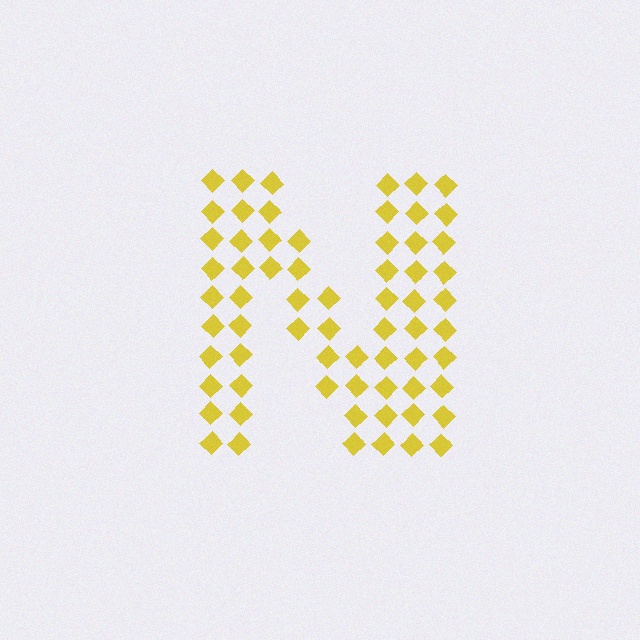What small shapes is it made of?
It is made of small diamonds.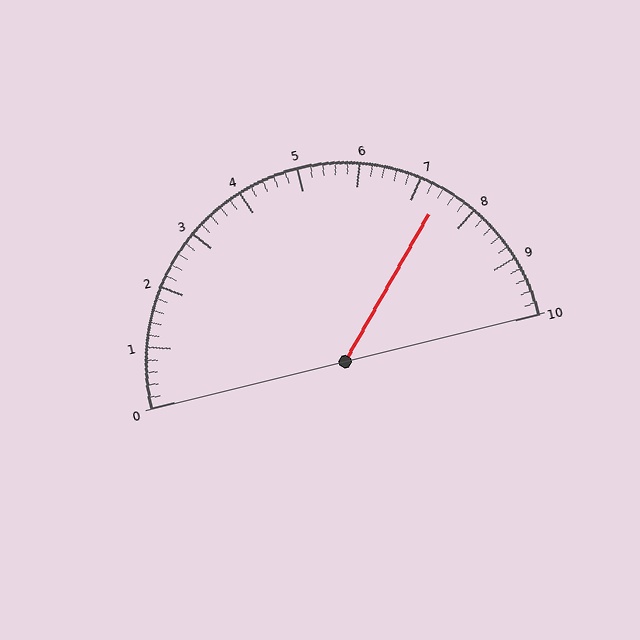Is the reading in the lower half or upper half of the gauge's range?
The reading is in the upper half of the range (0 to 10).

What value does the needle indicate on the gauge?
The needle indicates approximately 7.4.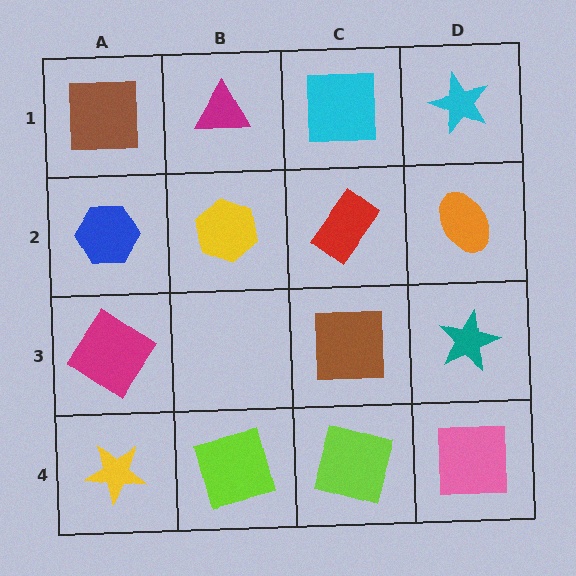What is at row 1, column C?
A cyan square.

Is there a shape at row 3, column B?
No, that cell is empty.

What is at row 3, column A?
A magenta diamond.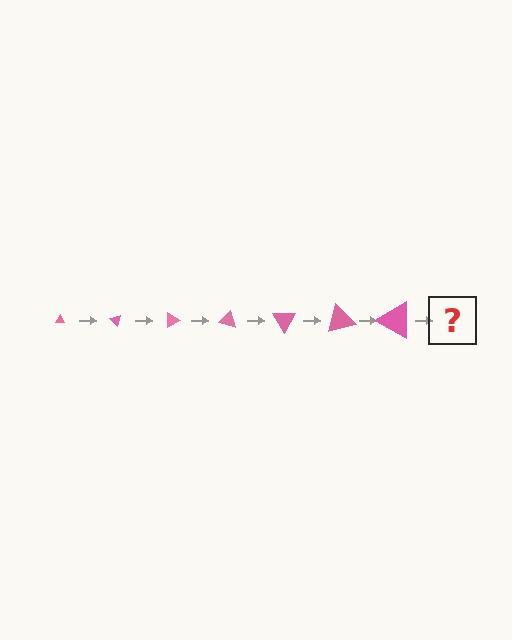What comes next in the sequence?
The next element should be a triangle, larger than the previous one and rotated 315 degrees from the start.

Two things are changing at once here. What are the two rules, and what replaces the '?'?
The two rules are that the triangle grows larger each step and it rotates 45 degrees each step. The '?' should be a triangle, larger than the previous one and rotated 315 degrees from the start.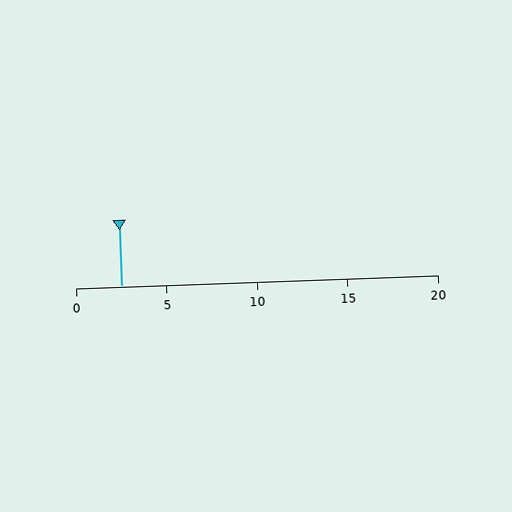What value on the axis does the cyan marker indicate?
The marker indicates approximately 2.5.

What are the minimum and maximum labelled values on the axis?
The axis runs from 0 to 20.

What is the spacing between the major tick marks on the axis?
The major ticks are spaced 5 apart.